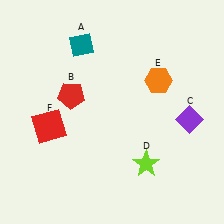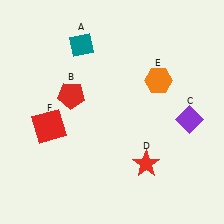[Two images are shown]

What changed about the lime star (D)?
In Image 1, D is lime. In Image 2, it changed to red.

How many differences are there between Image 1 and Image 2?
There is 1 difference between the two images.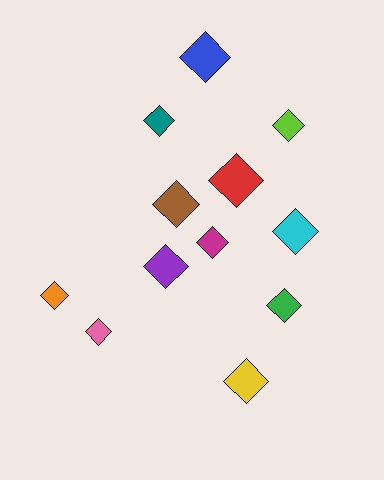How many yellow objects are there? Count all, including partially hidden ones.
There is 1 yellow object.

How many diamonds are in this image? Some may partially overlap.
There are 12 diamonds.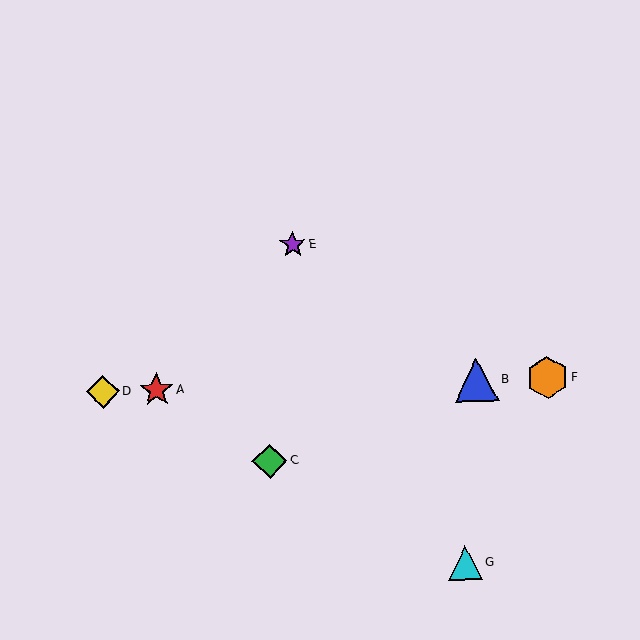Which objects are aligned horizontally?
Objects A, B, D, F are aligned horizontally.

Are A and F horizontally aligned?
Yes, both are at y≈390.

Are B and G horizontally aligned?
No, B is at y≈380 and G is at y≈563.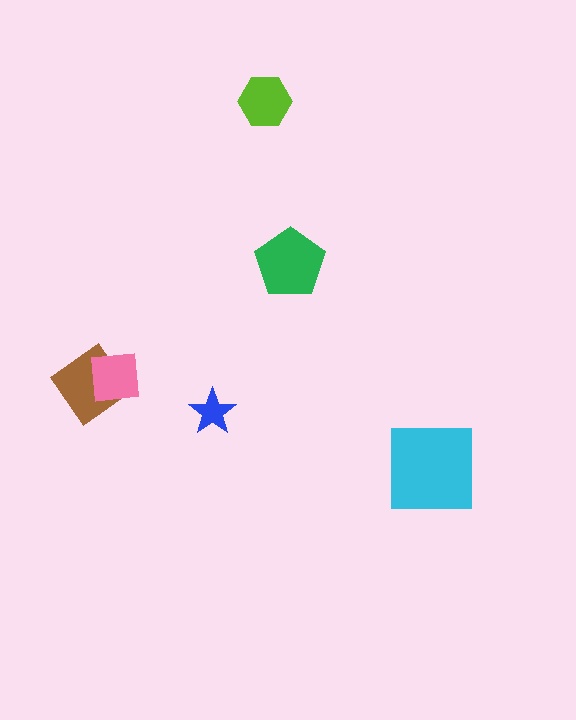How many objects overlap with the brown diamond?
1 object overlaps with the brown diamond.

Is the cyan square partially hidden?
No, no other shape covers it.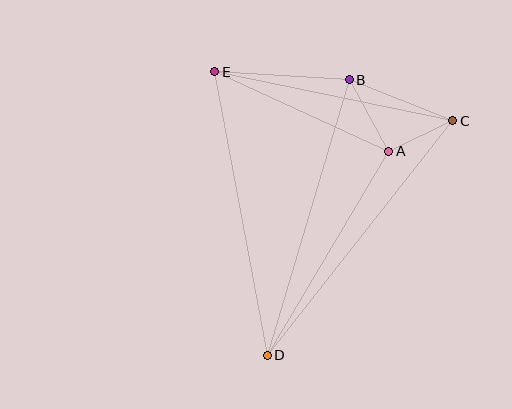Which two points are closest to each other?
Points A and C are closest to each other.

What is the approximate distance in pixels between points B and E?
The distance between B and E is approximately 135 pixels.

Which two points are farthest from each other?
Points C and D are farthest from each other.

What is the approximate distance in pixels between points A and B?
The distance between A and B is approximately 81 pixels.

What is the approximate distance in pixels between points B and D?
The distance between B and D is approximately 288 pixels.